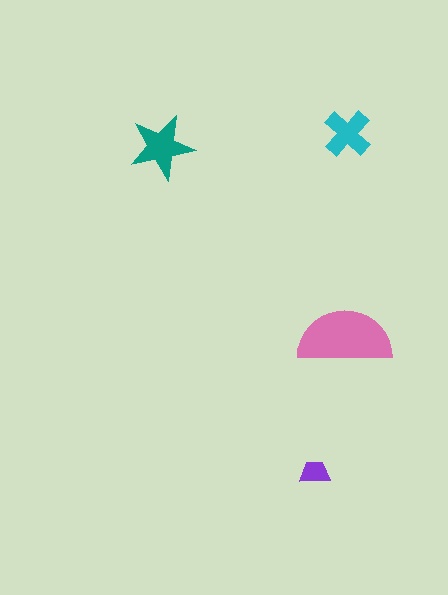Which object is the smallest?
The purple trapezoid.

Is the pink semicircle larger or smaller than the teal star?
Larger.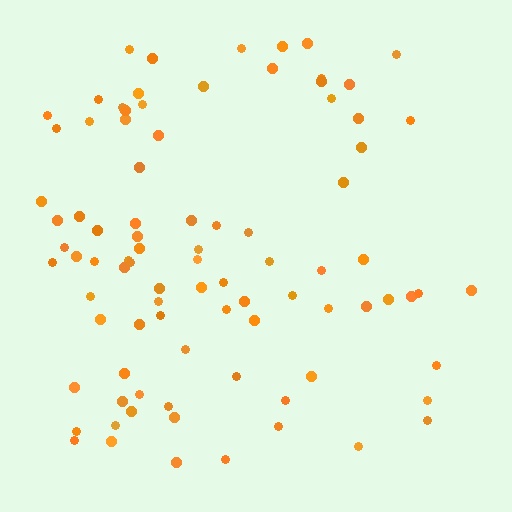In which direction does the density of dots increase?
From right to left, with the left side densest.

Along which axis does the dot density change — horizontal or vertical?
Horizontal.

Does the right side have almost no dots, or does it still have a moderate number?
Still a moderate number, just noticeably fewer than the left.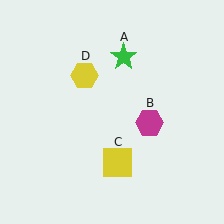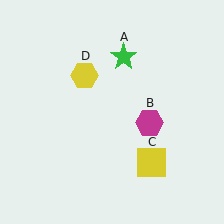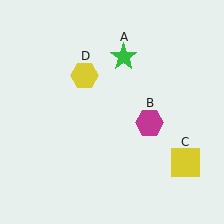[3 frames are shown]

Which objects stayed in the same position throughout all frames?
Green star (object A) and magenta hexagon (object B) and yellow hexagon (object D) remained stationary.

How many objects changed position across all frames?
1 object changed position: yellow square (object C).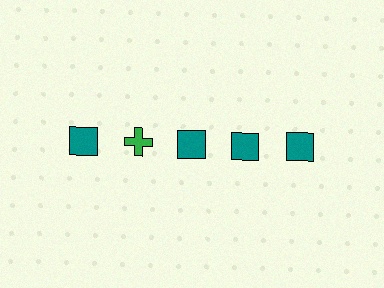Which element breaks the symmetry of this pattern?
The green cross in the top row, second from left column breaks the symmetry. All other shapes are teal squares.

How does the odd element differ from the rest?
It differs in both color (green instead of teal) and shape (cross instead of square).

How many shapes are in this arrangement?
There are 5 shapes arranged in a grid pattern.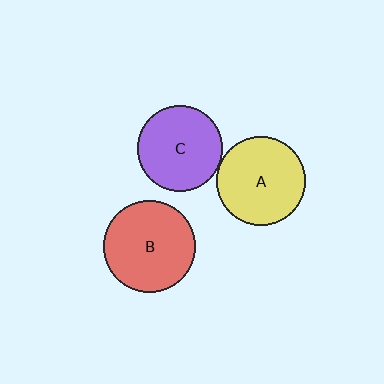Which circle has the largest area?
Circle B (red).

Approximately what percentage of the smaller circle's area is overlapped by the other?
Approximately 5%.